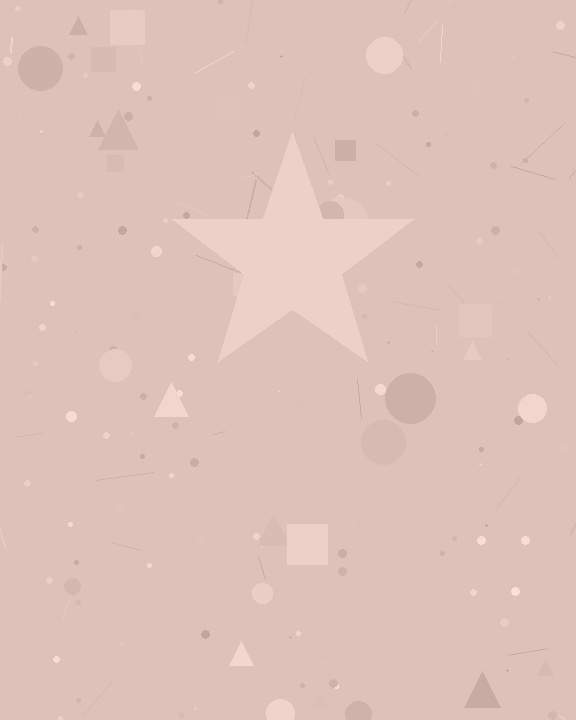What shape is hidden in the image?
A star is hidden in the image.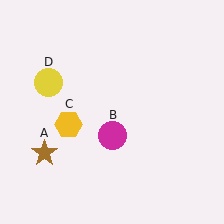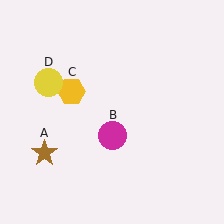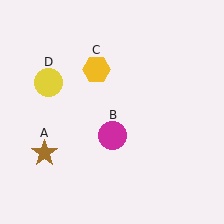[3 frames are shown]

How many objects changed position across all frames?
1 object changed position: yellow hexagon (object C).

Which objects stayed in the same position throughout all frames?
Brown star (object A) and magenta circle (object B) and yellow circle (object D) remained stationary.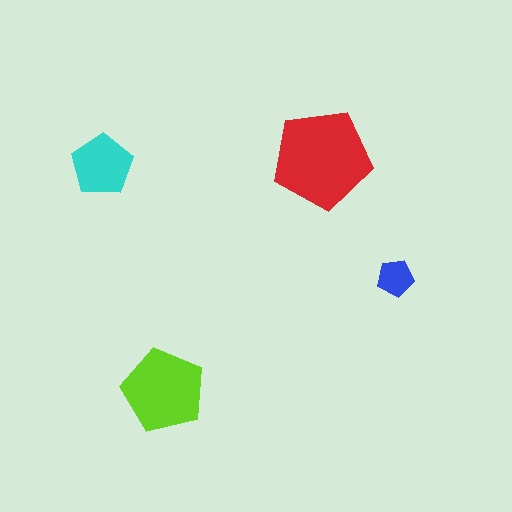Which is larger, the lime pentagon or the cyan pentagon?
The lime one.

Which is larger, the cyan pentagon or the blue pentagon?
The cyan one.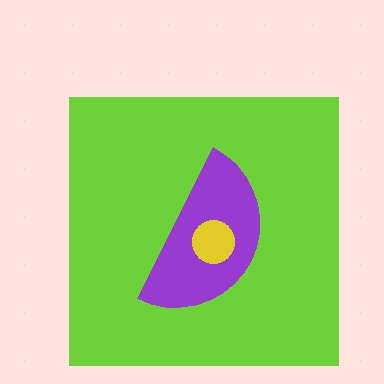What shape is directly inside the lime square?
The purple semicircle.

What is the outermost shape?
The lime square.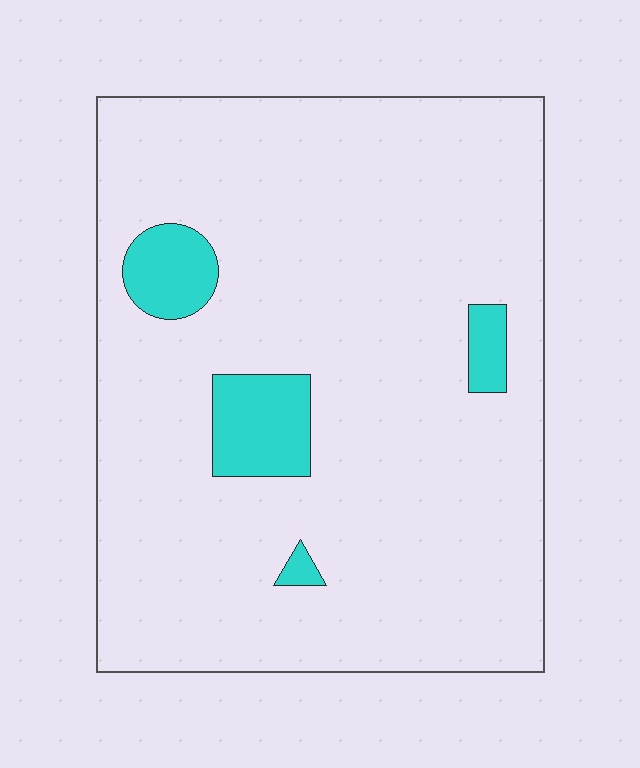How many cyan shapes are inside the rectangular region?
4.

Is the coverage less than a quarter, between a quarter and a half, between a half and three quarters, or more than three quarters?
Less than a quarter.